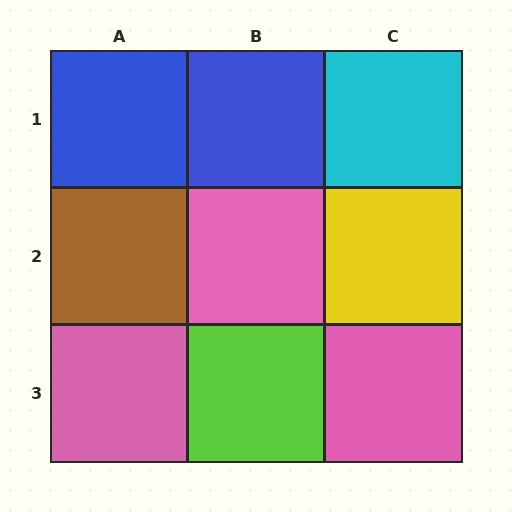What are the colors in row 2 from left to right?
Brown, pink, yellow.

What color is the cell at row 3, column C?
Pink.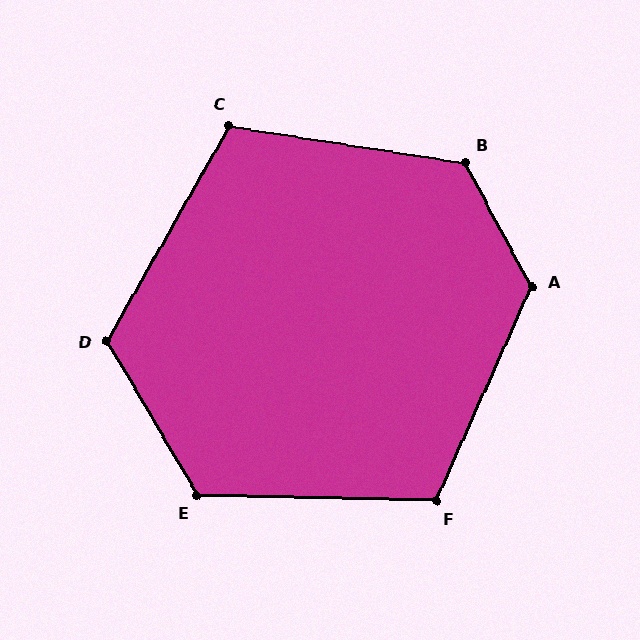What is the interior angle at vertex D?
Approximately 120 degrees (obtuse).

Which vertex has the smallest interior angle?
C, at approximately 111 degrees.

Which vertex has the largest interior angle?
A, at approximately 128 degrees.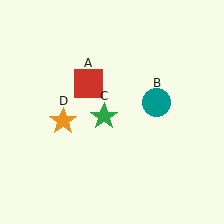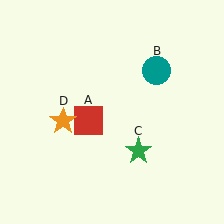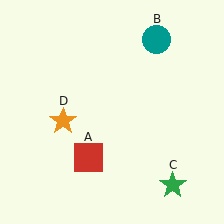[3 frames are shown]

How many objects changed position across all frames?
3 objects changed position: red square (object A), teal circle (object B), green star (object C).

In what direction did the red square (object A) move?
The red square (object A) moved down.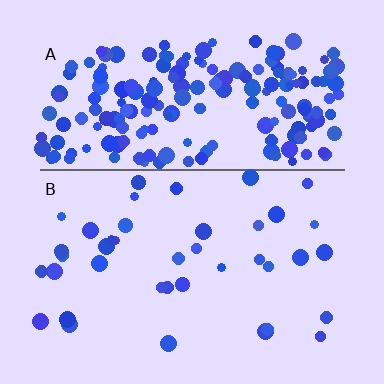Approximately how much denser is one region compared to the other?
Approximately 5.0× — region A over region B.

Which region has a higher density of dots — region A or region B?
A (the top).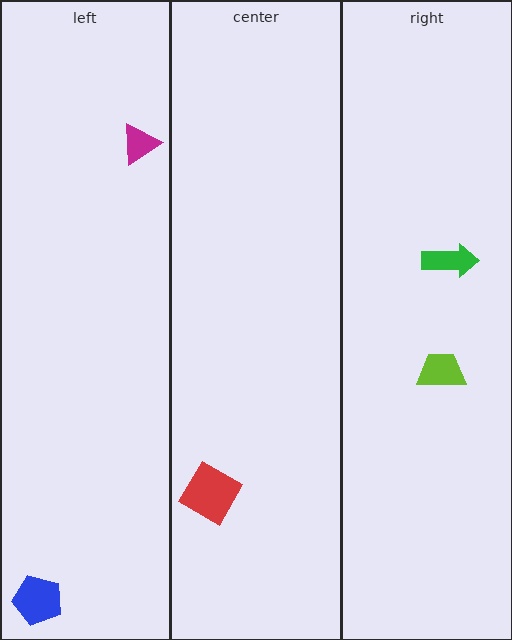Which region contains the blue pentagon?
The left region.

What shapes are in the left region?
The blue pentagon, the magenta triangle.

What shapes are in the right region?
The green arrow, the lime trapezoid.